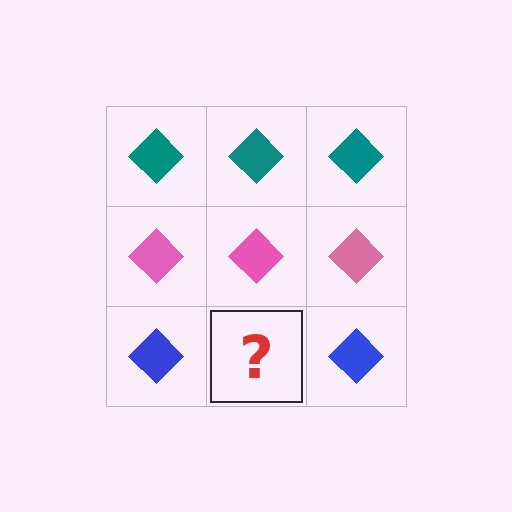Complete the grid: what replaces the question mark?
The question mark should be replaced with a blue diamond.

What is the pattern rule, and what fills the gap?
The rule is that each row has a consistent color. The gap should be filled with a blue diamond.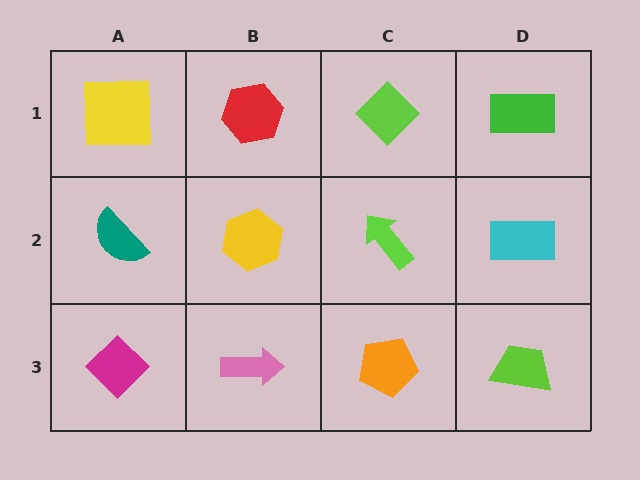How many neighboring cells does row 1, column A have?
2.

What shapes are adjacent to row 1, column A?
A teal semicircle (row 2, column A), a red hexagon (row 1, column B).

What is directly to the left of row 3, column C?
A pink arrow.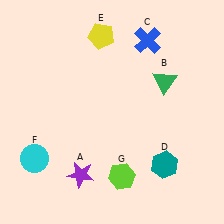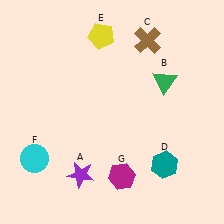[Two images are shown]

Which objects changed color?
C changed from blue to brown. G changed from lime to magenta.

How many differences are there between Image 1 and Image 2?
There are 2 differences between the two images.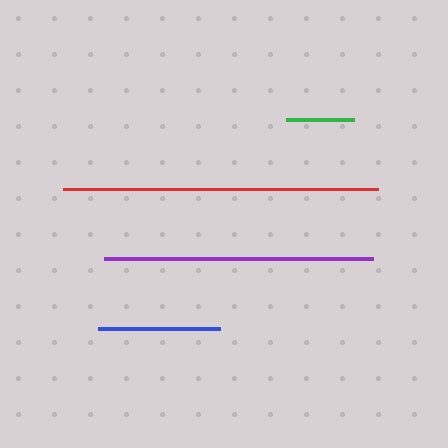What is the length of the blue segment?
The blue segment is approximately 122 pixels long.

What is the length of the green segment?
The green segment is approximately 68 pixels long.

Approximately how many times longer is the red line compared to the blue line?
The red line is approximately 2.6 times the length of the blue line.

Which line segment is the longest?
The red line is the longest at approximately 316 pixels.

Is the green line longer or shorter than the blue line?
The blue line is longer than the green line.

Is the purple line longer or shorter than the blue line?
The purple line is longer than the blue line.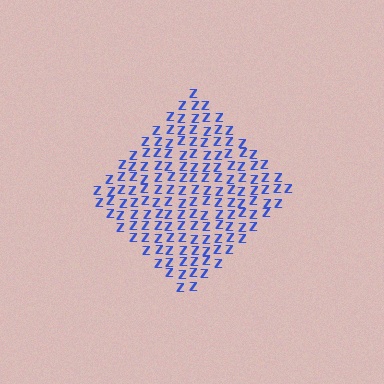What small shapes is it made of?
It is made of small letter Z's.